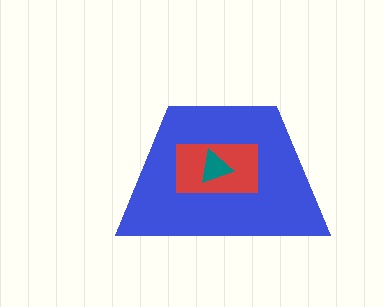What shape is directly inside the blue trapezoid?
The red rectangle.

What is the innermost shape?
The teal triangle.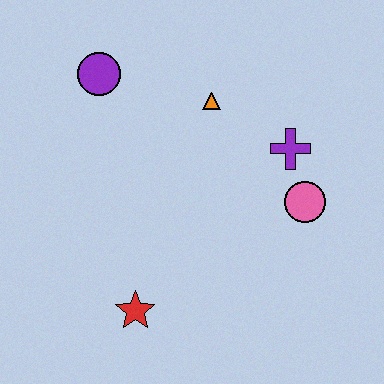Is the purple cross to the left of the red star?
No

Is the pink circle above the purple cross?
No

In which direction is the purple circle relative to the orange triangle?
The purple circle is to the left of the orange triangle.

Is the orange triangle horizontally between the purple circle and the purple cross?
Yes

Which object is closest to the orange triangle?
The purple cross is closest to the orange triangle.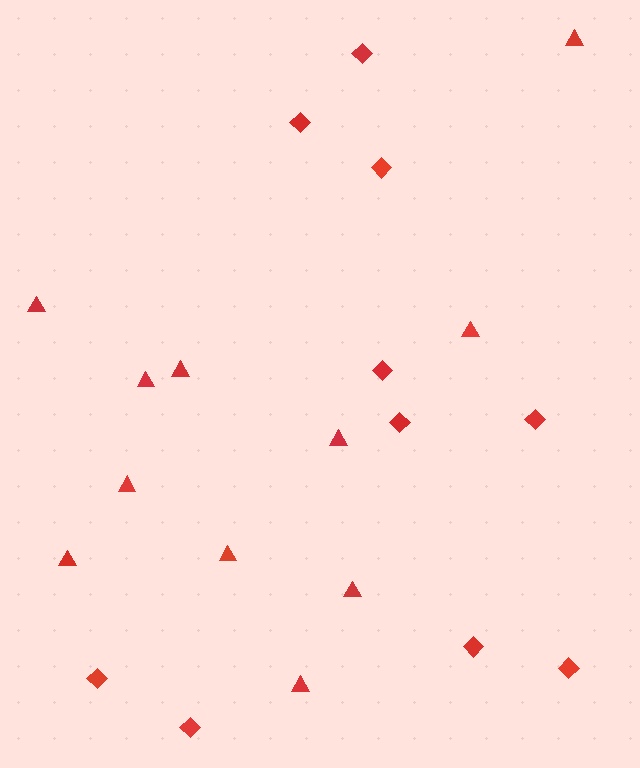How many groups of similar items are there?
There are 2 groups: one group of triangles (11) and one group of diamonds (10).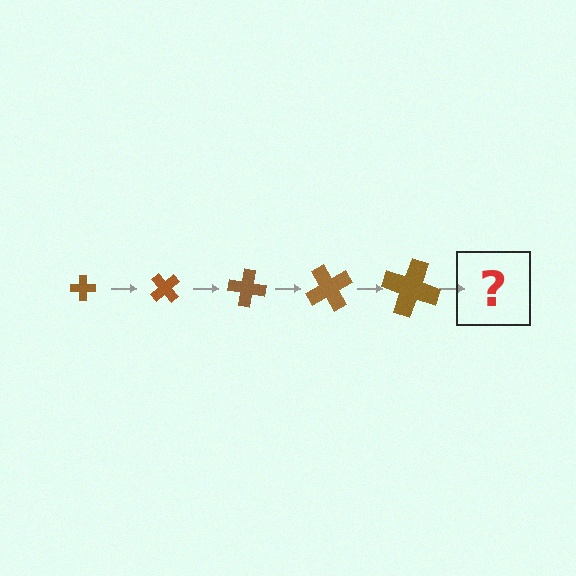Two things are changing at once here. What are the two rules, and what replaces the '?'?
The two rules are that the cross grows larger each step and it rotates 50 degrees each step. The '?' should be a cross, larger than the previous one and rotated 250 degrees from the start.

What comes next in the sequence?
The next element should be a cross, larger than the previous one and rotated 250 degrees from the start.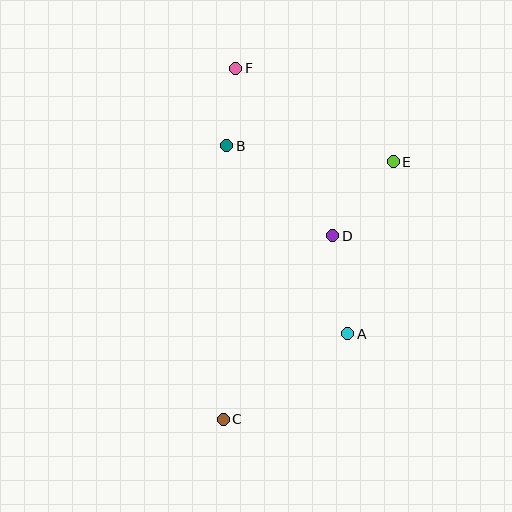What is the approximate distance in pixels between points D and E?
The distance between D and E is approximately 96 pixels.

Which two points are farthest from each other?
Points C and F are farthest from each other.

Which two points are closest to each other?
Points B and F are closest to each other.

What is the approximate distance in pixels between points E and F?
The distance between E and F is approximately 183 pixels.